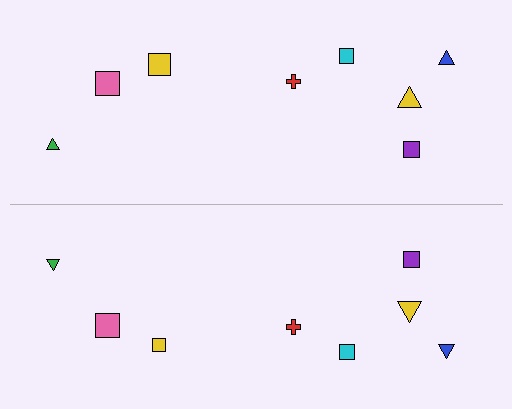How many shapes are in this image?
There are 16 shapes in this image.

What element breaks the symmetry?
The yellow square on the bottom side has a different size than its mirror counterpart.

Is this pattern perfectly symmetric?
No, the pattern is not perfectly symmetric. The yellow square on the bottom side has a different size than its mirror counterpart.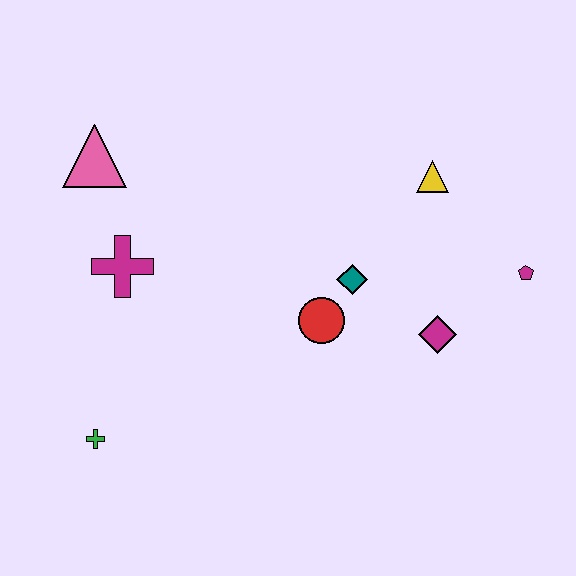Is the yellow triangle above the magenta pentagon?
Yes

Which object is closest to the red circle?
The teal diamond is closest to the red circle.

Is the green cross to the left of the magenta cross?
Yes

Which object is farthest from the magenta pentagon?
The green cross is farthest from the magenta pentagon.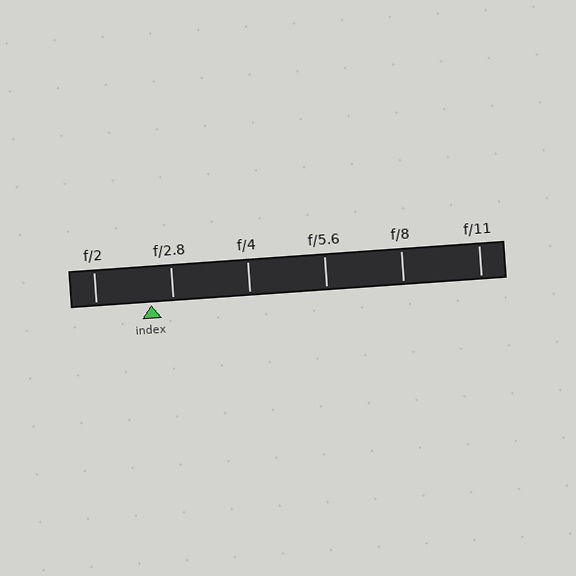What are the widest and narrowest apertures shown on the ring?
The widest aperture shown is f/2 and the narrowest is f/11.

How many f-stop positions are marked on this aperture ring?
There are 6 f-stop positions marked.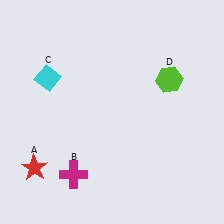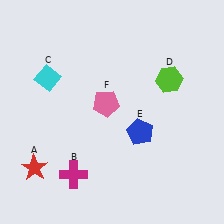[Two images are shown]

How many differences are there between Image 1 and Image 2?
There are 2 differences between the two images.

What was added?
A blue pentagon (E), a pink pentagon (F) were added in Image 2.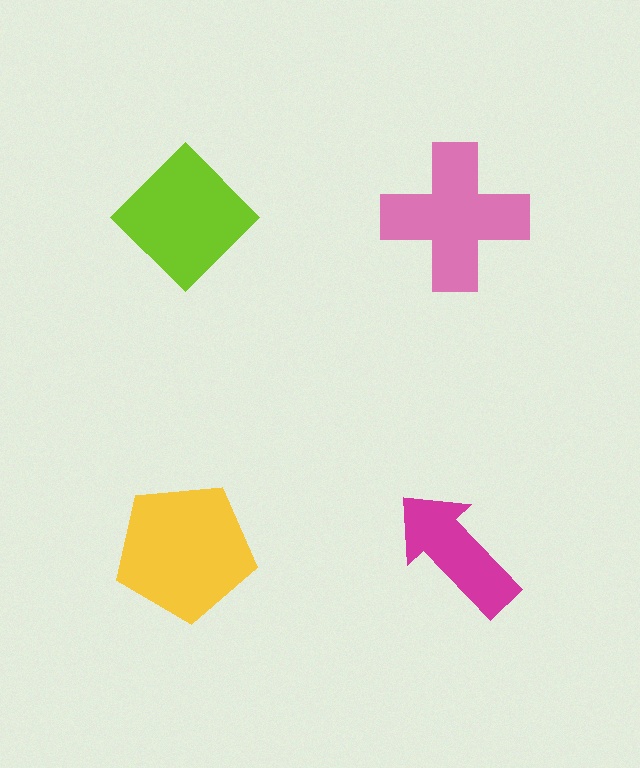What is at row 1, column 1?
A lime diamond.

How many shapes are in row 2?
2 shapes.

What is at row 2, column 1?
A yellow pentagon.